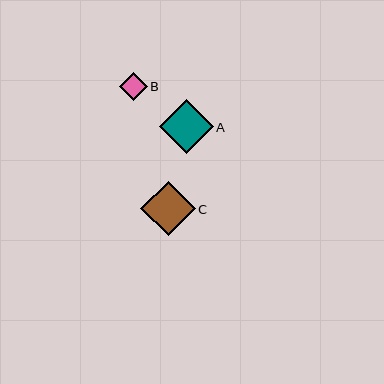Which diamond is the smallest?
Diamond B is the smallest with a size of approximately 28 pixels.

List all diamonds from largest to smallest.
From largest to smallest: C, A, B.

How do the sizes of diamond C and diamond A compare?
Diamond C and diamond A are approximately the same size.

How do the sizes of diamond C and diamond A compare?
Diamond C and diamond A are approximately the same size.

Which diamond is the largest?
Diamond C is the largest with a size of approximately 54 pixels.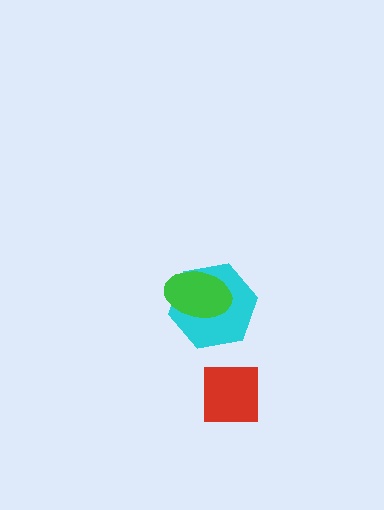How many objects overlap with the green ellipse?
1 object overlaps with the green ellipse.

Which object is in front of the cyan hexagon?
The green ellipse is in front of the cyan hexagon.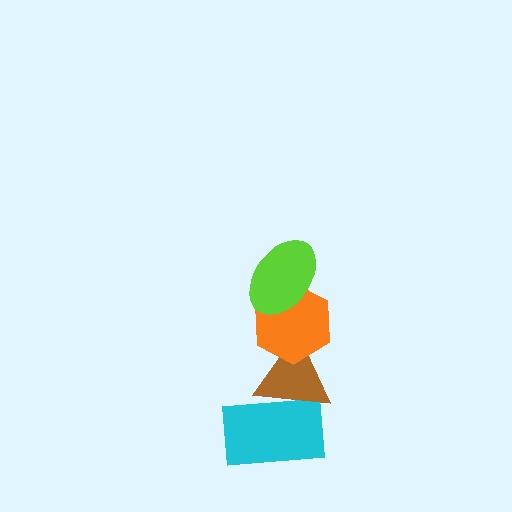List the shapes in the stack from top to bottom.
From top to bottom: the lime ellipse, the orange hexagon, the brown triangle, the cyan rectangle.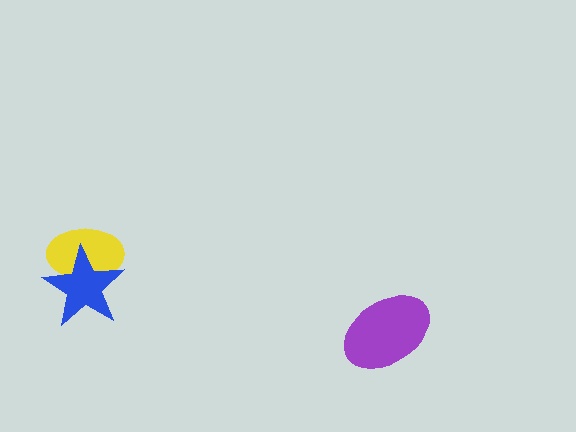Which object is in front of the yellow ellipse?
The blue star is in front of the yellow ellipse.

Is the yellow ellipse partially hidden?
Yes, it is partially covered by another shape.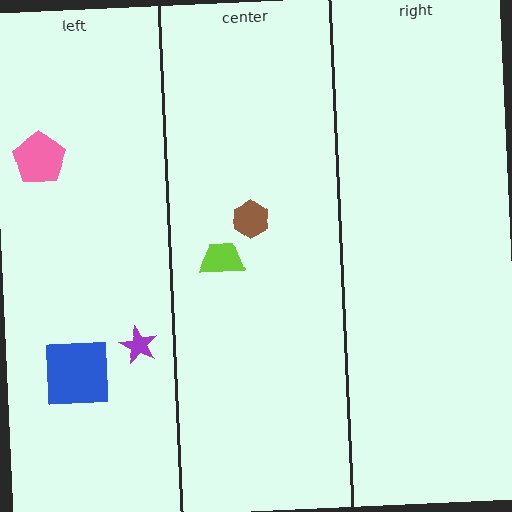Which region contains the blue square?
The left region.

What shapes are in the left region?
The blue square, the purple star, the pink pentagon.